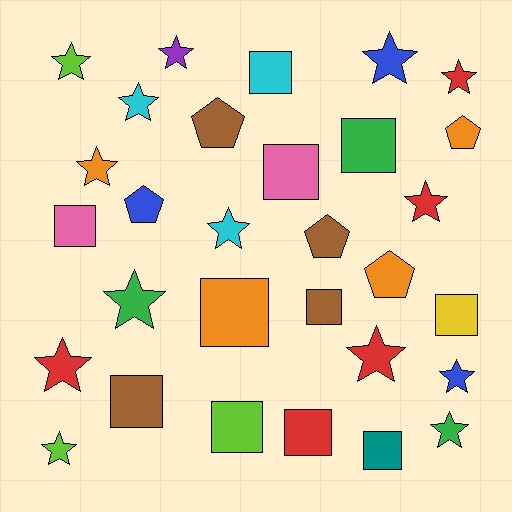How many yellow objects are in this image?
There is 1 yellow object.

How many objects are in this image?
There are 30 objects.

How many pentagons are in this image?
There are 5 pentagons.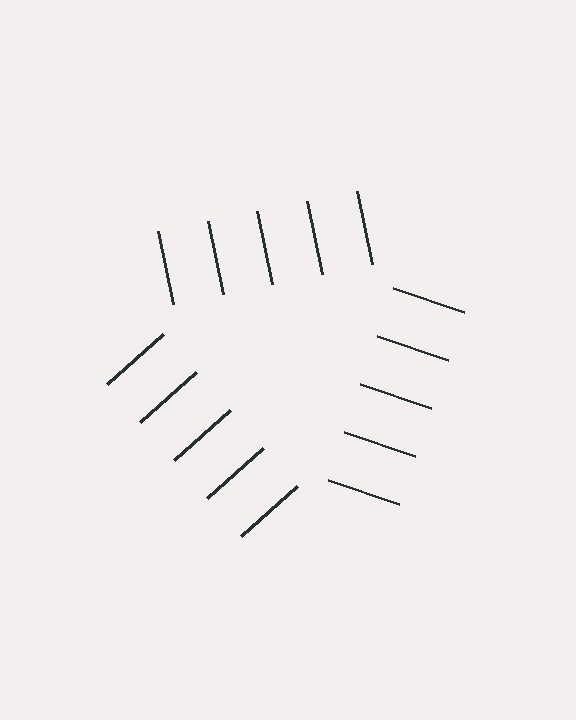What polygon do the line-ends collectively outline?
An illusory triangle — the line segments terminate on its edges but no continuous stroke is drawn.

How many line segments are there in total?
15 — 5 along each of the 3 edges.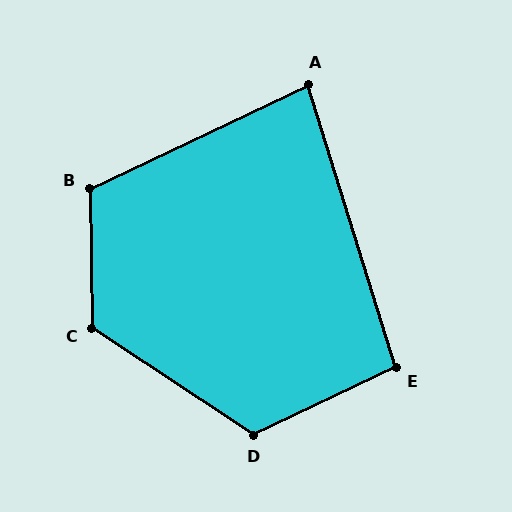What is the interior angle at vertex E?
Approximately 98 degrees (obtuse).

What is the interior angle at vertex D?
Approximately 121 degrees (obtuse).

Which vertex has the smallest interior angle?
A, at approximately 82 degrees.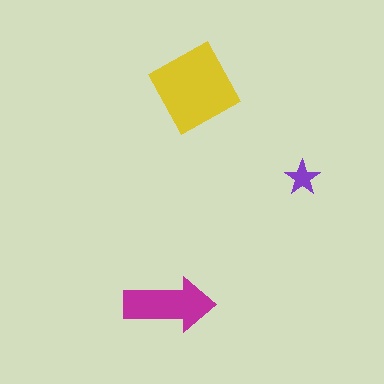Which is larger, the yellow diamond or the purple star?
The yellow diamond.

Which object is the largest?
The yellow diamond.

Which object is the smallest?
The purple star.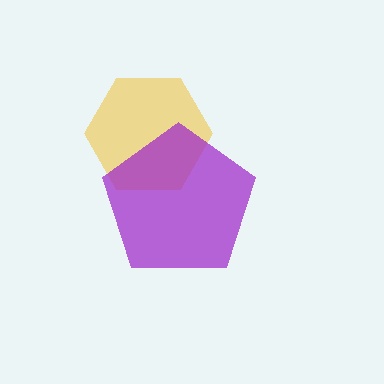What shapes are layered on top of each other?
The layered shapes are: a yellow hexagon, a purple pentagon.